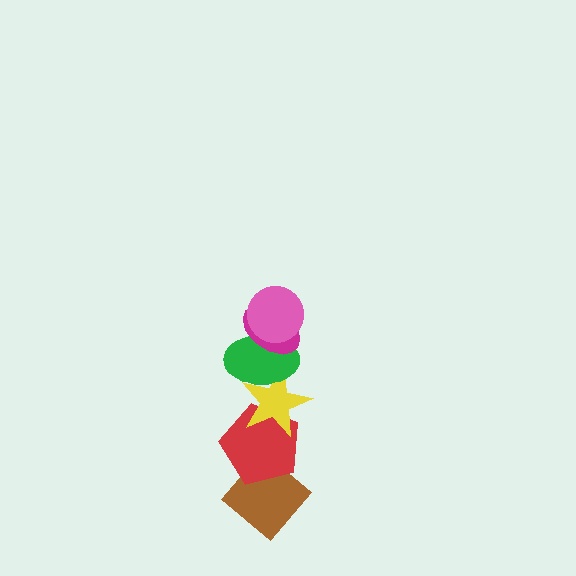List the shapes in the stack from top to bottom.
From top to bottom: the pink circle, the magenta ellipse, the green ellipse, the yellow star, the red pentagon, the brown diamond.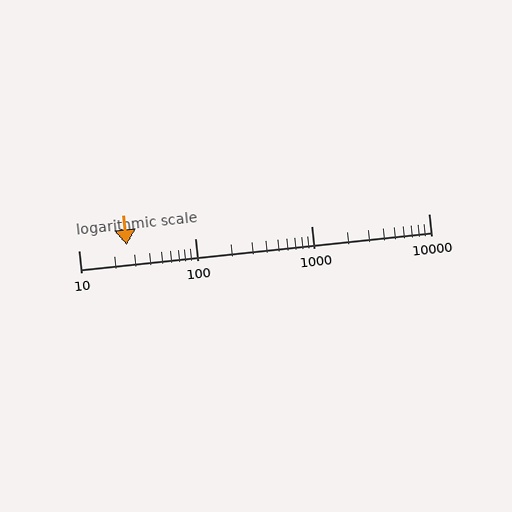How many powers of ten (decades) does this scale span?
The scale spans 3 decades, from 10 to 10000.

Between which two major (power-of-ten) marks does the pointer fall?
The pointer is between 10 and 100.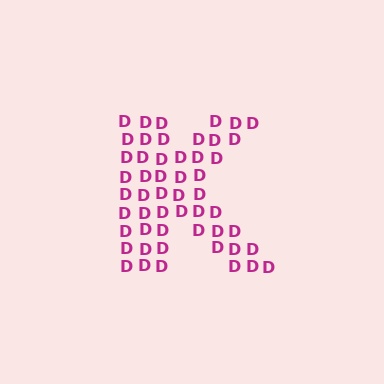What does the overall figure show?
The overall figure shows the letter K.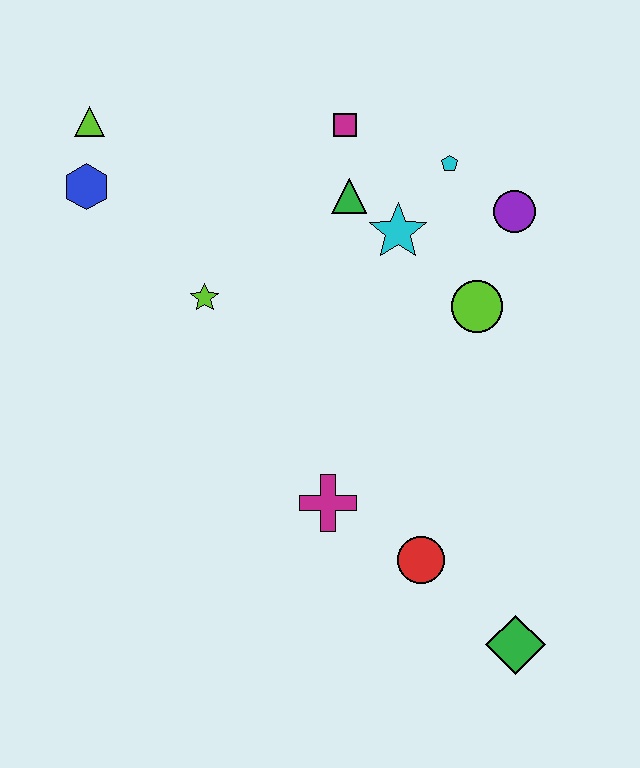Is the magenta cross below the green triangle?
Yes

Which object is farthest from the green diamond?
The lime triangle is farthest from the green diamond.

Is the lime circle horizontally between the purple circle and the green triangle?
Yes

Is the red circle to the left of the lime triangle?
No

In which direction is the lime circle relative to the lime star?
The lime circle is to the right of the lime star.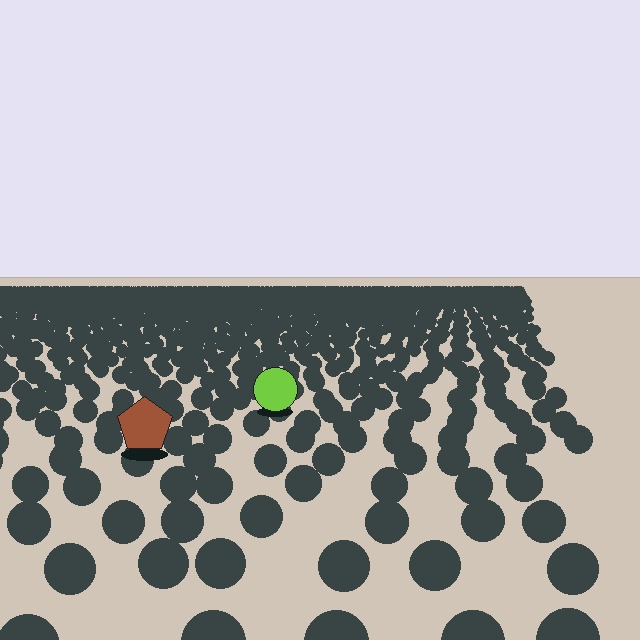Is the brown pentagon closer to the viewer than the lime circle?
Yes. The brown pentagon is closer — you can tell from the texture gradient: the ground texture is coarser near it.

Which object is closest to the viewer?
The brown pentagon is closest. The texture marks near it are larger and more spread out.